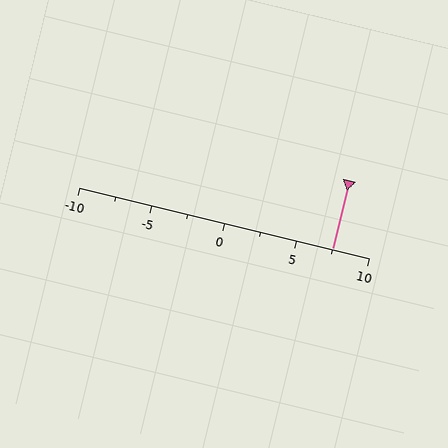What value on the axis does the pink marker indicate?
The marker indicates approximately 7.5.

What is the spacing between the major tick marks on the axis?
The major ticks are spaced 5 apart.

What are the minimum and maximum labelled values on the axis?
The axis runs from -10 to 10.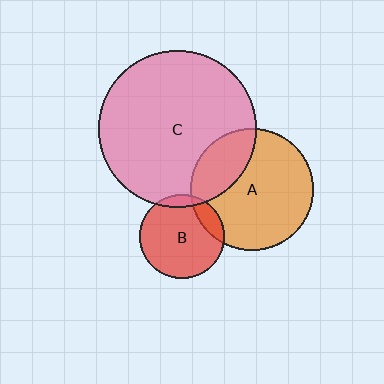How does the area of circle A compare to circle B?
Approximately 2.1 times.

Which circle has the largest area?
Circle C (pink).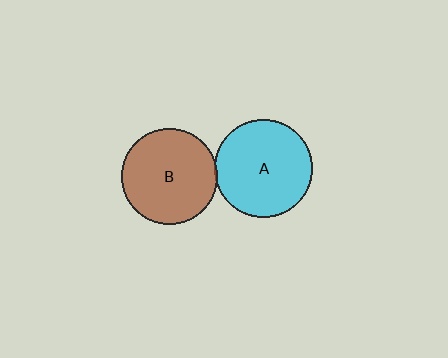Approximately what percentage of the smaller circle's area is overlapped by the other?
Approximately 5%.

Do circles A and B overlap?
Yes.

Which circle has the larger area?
Circle A (cyan).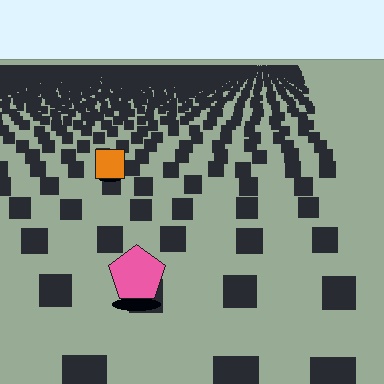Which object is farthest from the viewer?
The orange square is farthest from the viewer. It appears smaller and the ground texture around it is denser.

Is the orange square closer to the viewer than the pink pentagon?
No. The pink pentagon is closer — you can tell from the texture gradient: the ground texture is coarser near it.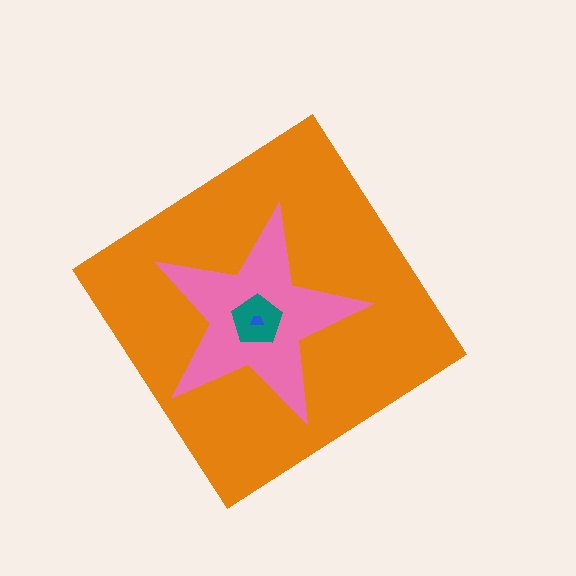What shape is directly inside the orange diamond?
The pink star.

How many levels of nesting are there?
4.